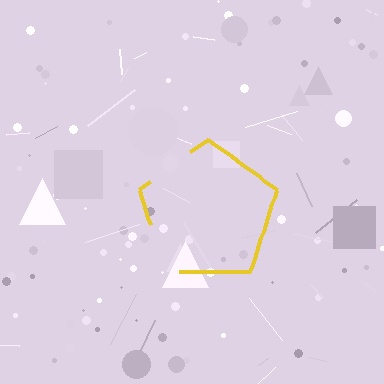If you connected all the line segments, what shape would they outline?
They would outline a pentagon.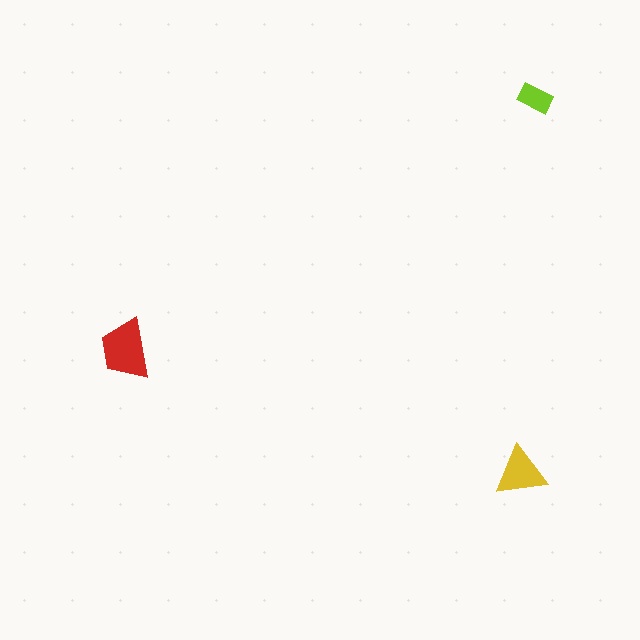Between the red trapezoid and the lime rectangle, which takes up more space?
The red trapezoid.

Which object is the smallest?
The lime rectangle.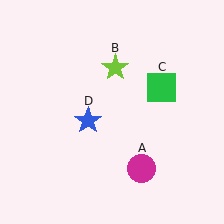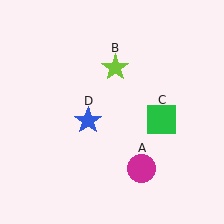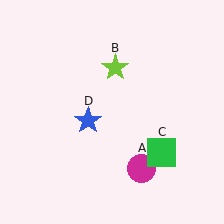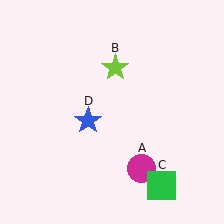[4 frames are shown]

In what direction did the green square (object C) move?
The green square (object C) moved down.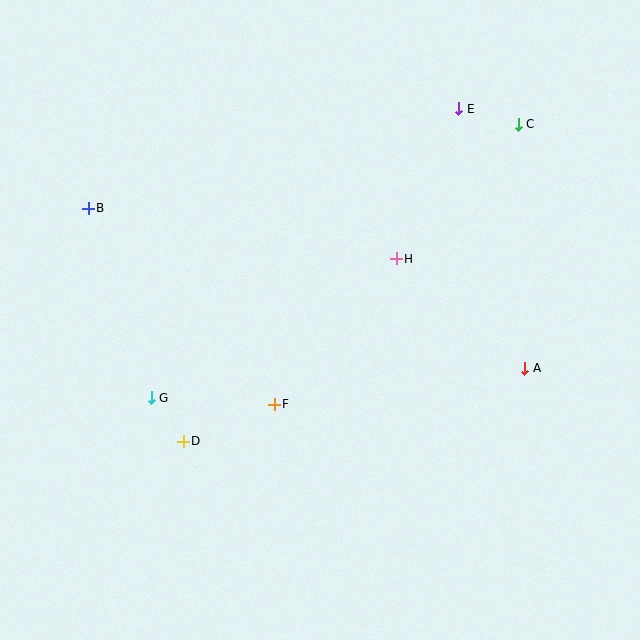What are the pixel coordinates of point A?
Point A is at (525, 368).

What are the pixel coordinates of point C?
Point C is at (518, 124).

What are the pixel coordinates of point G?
Point G is at (151, 398).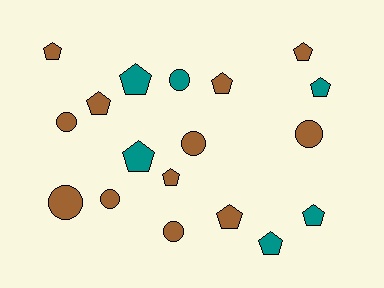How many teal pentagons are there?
There are 5 teal pentagons.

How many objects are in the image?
There are 18 objects.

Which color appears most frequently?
Brown, with 12 objects.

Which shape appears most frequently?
Pentagon, with 11 objects.